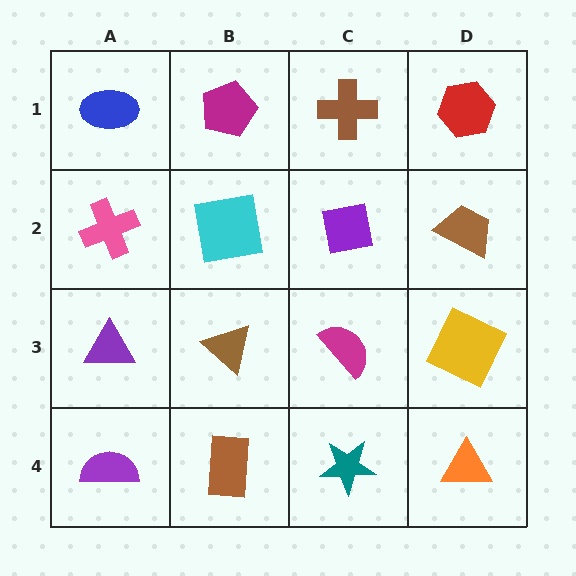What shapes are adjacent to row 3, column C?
A purple square (row 2, column C), a teal star (row 4, column C), a brown triangle (row 3, column B), a yellow square (row 3, column D).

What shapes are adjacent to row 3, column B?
A cyan square (row 2, column B), a brown rectangle (row 4, column B), a purple triangle (row 3, column A), a magenta semicircle (row 3, column C).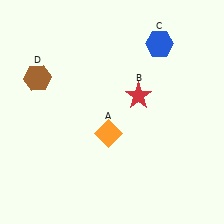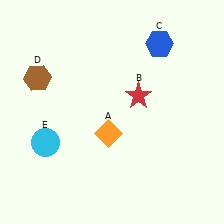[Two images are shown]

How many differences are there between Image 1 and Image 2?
There is 1 difference between the two images.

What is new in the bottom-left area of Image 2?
A cyan circle (E) was added in the bottom-left area of Image 2.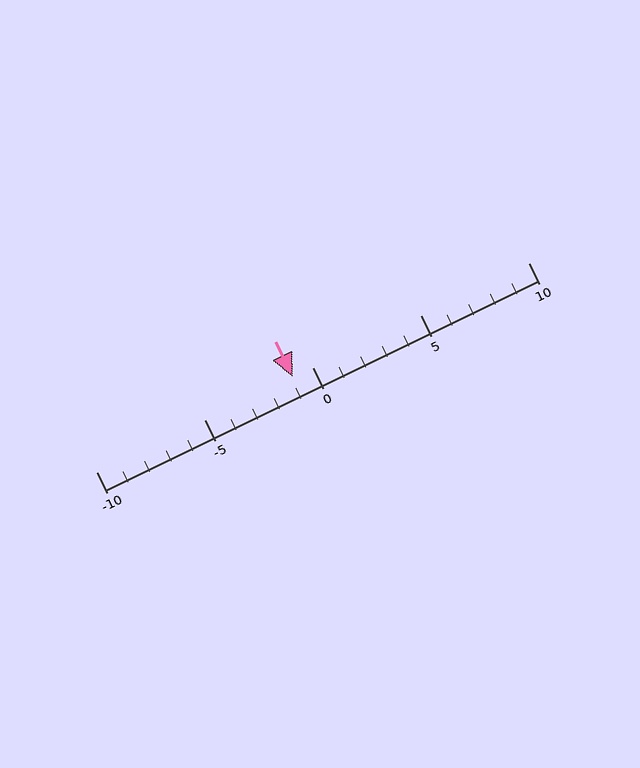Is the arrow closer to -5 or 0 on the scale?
The arrow is closer to 0.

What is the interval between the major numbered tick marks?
The major tick marks are spaced 5 units apart.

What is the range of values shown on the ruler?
The ruler shows values from -10 to 10.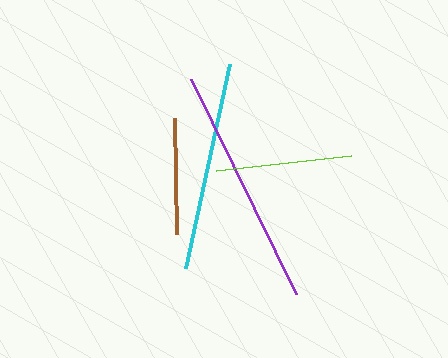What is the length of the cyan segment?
The cyan segment is approximately 209 pixels long.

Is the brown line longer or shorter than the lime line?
The lime line is longer than the brown line.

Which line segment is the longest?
The purple line is the longest at approximately 239 pixels.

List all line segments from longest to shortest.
From longest to shortest: purple, cyan, lime, brown.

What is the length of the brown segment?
The brown segment is approximately 116 pixels long.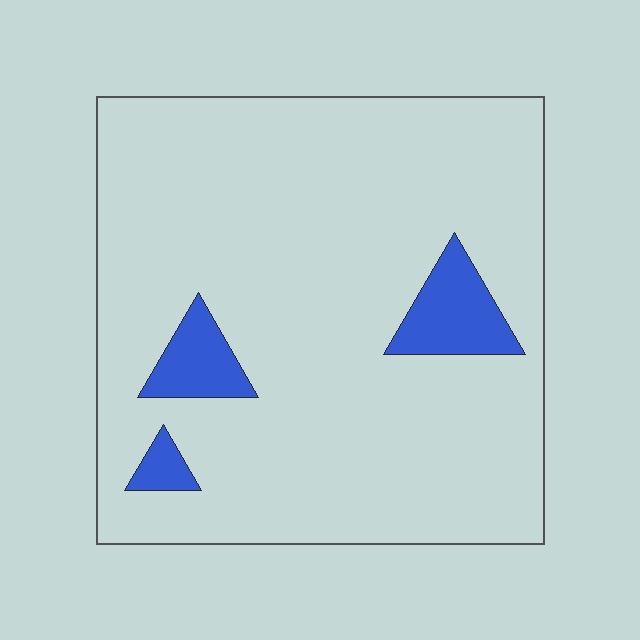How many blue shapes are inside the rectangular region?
3.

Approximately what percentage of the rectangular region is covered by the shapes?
Approximately 10%.